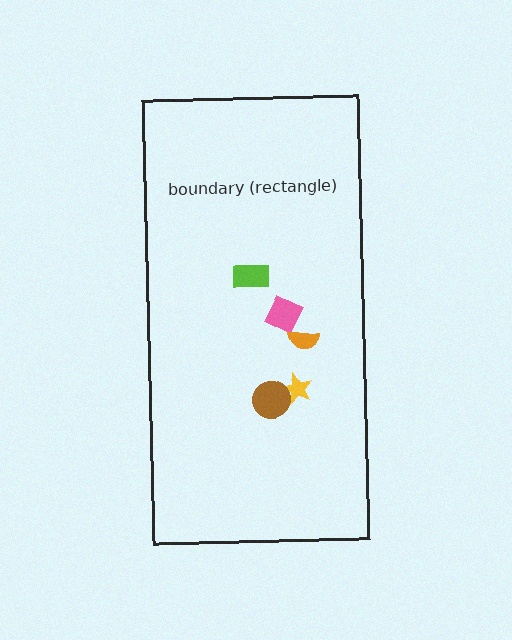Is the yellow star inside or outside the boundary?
Inside.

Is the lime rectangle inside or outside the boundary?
Inside.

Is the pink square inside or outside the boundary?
Inside.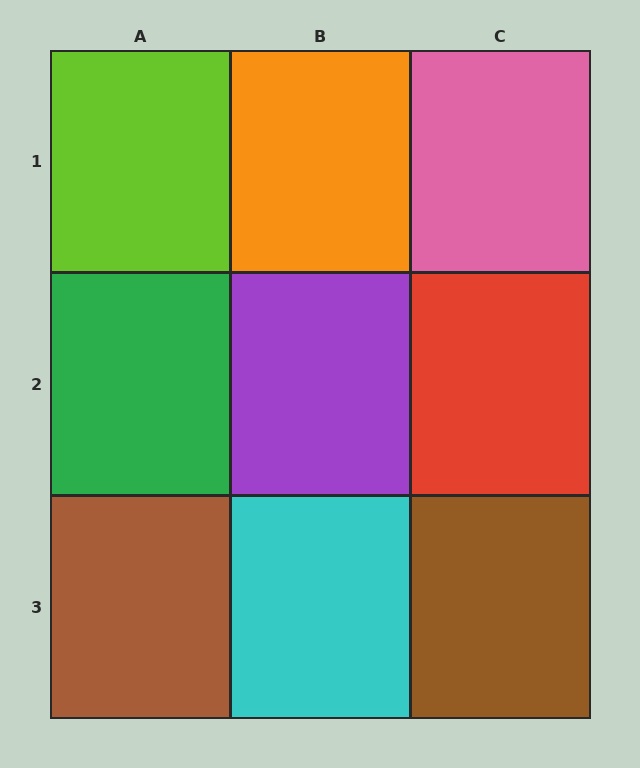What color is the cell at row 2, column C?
Red.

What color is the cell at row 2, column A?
Green.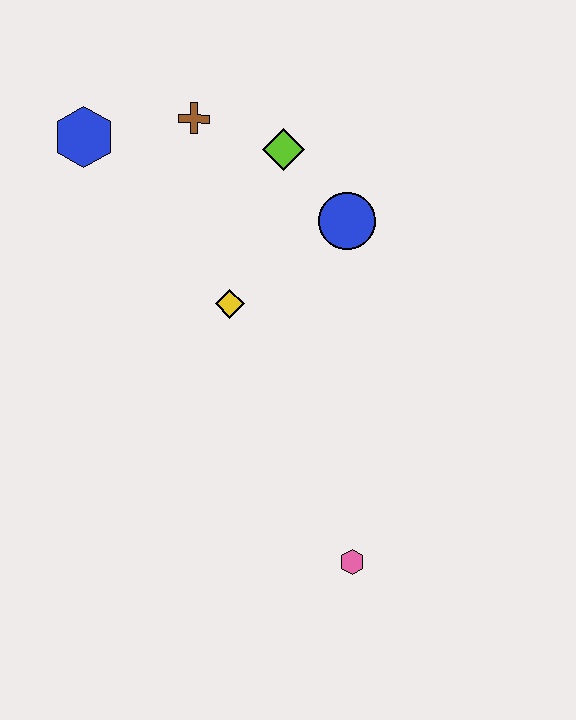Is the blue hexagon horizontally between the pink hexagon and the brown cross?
No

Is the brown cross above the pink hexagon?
Yes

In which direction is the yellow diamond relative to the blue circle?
The yellow diamond is to the left of the blue circle.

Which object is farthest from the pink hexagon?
The blue hexagon is farthest from the pink hexagon.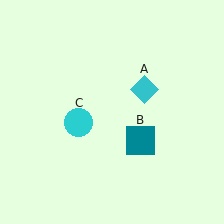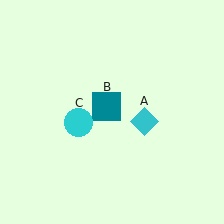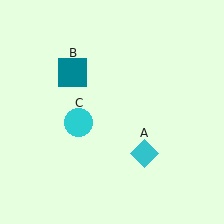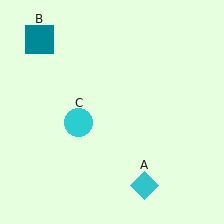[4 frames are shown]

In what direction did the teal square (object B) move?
The teal square (object B) moved up and to the left.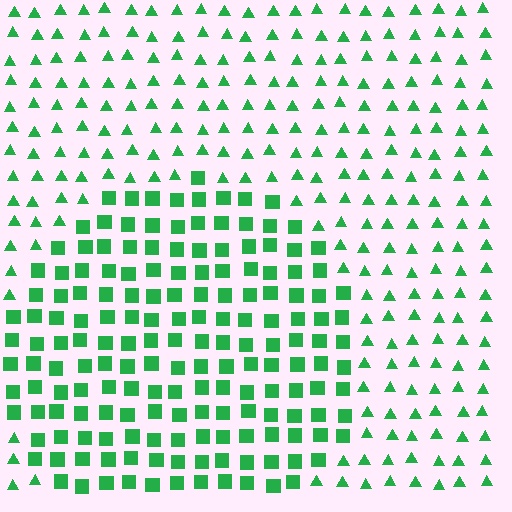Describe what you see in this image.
The image is filled with small green elements arranged in a uniform grid. A circle-shaped region contains squares, while the surrounding area contains triangles. The boundary is defined purely by the change in element shape.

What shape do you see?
I see a circle.